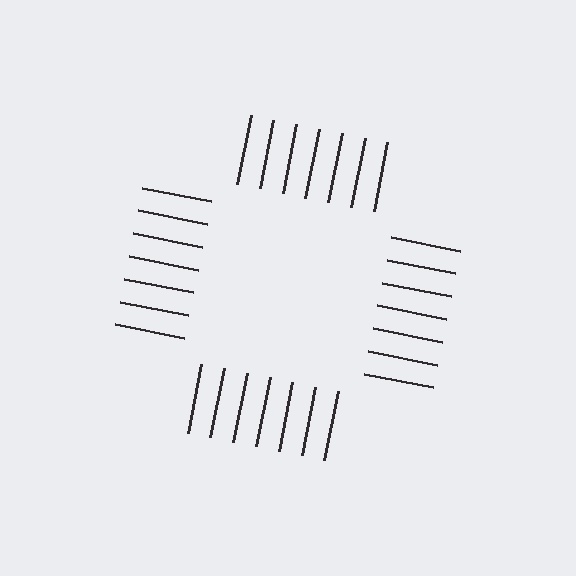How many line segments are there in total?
28 — 7 along each of the 4 edges.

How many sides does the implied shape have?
4 sides — the line-ends trace a square.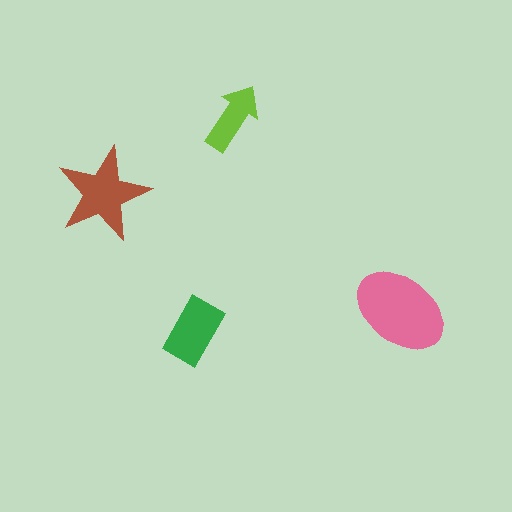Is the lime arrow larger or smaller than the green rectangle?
Smaller.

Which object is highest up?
The lime arrow is topmost.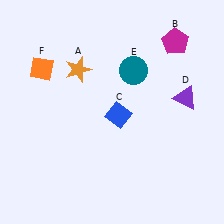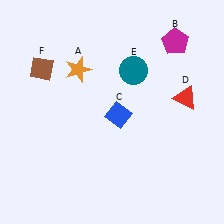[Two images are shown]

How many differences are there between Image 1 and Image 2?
There are 2 differences between the two images.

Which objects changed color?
D changed from purple to red. F changed from orange to brown.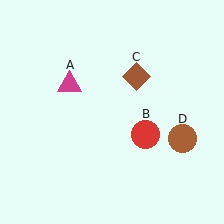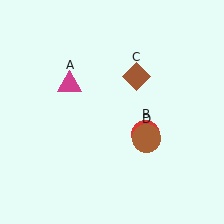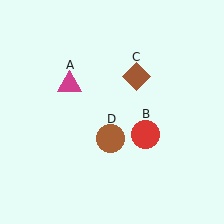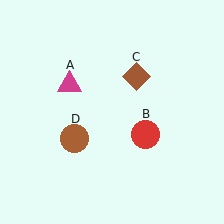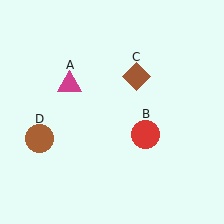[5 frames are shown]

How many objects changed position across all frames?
1 object changed position: brown circle (object D).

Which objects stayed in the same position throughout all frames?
Magenta triangle (object A) and red circle (object B) and brown diamond (object C) remained stationary.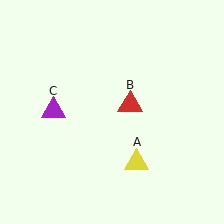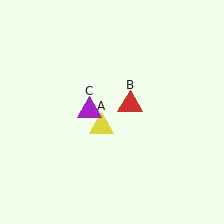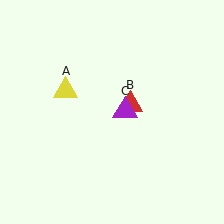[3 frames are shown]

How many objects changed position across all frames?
2 objects changed position: yellow triangle (object A), purple triangle (object C).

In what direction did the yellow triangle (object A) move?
The yellow triangle (object A) moved up and to the left.